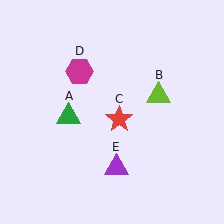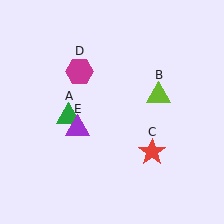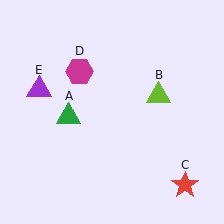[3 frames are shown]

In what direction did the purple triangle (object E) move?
The purple triangle (object E) moved up and to the left.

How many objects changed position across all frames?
2 objects changed position: red star (object C), purple triangle (object E).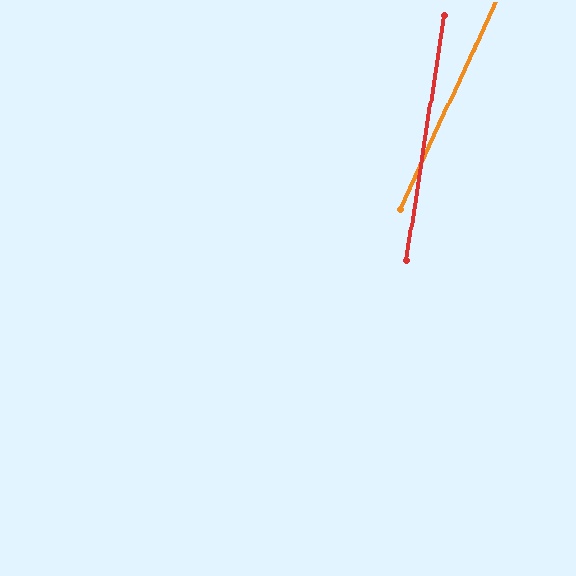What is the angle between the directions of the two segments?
Approximately 16 degrees.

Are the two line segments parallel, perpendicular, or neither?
Neither parallel nor perpendicular — they differ by about 16°.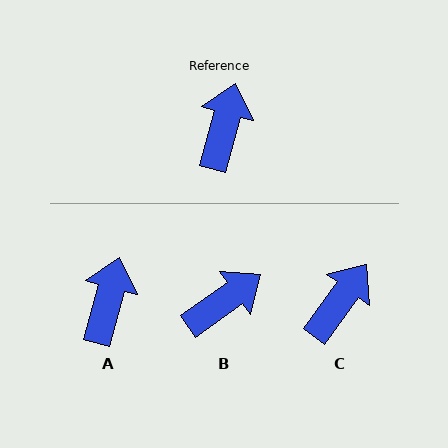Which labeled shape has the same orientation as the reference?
A.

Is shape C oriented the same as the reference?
No, it is off by about 21 degrees.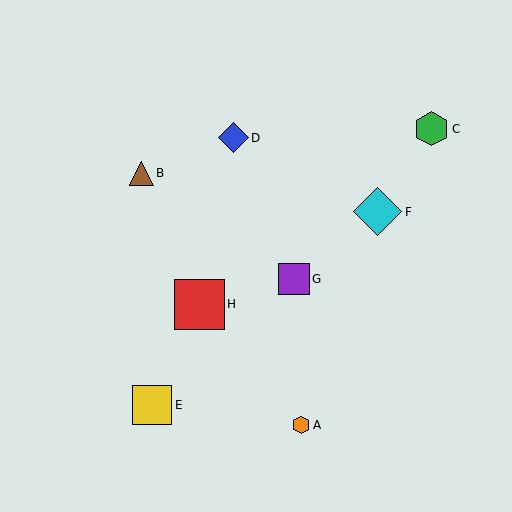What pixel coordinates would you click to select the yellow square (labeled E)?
Click at (152, 405) to select the yellow square E.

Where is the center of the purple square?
The center of the purple square is at (294, 279).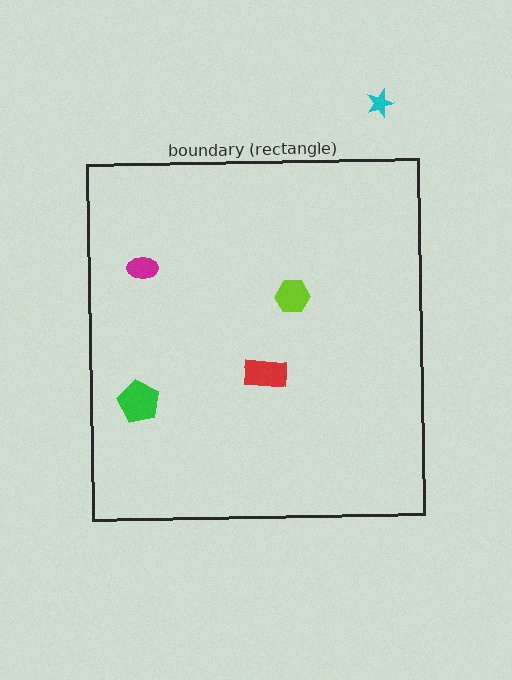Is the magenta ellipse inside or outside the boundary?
Inside.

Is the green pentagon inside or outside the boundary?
Inside.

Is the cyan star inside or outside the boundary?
Outside.